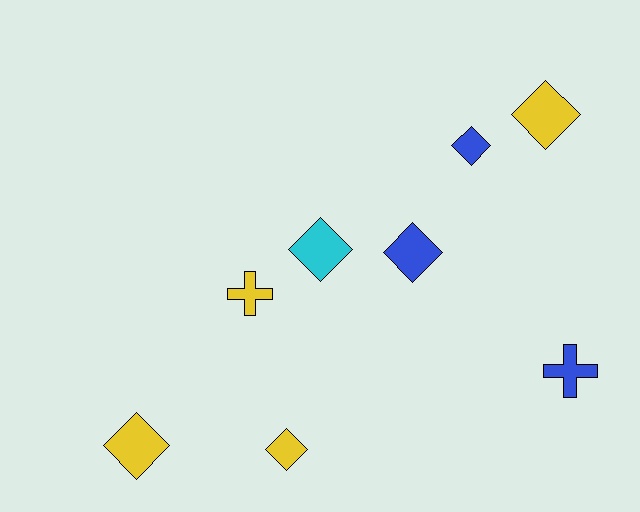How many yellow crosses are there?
There is 1 yellow cross.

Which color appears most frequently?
Yellow, with 4 objects.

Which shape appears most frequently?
Diamond, with 6 objects.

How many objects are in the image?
There are 8 objects.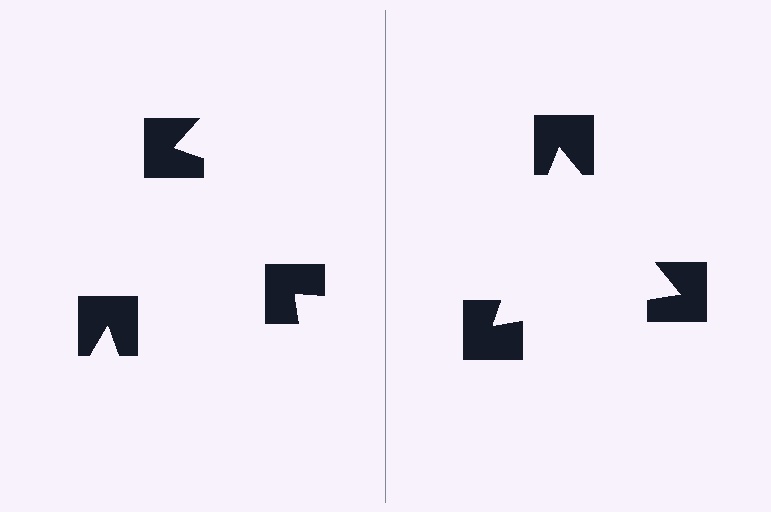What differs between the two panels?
The notched squares are positioned identically on both sides; only the wedge orientations differ. On the right they align to a triangle; on the left they are misaligned.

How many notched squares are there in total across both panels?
6 — 3 on each side.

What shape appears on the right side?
An illusory triangle.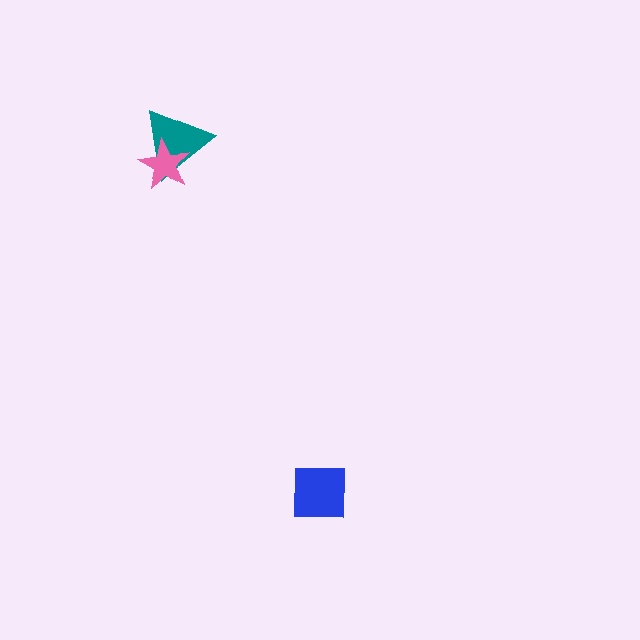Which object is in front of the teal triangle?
The pink star is in front of the teal triangle.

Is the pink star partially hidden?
No, no other shape covers it.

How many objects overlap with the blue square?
0 objects overlap with the blue square.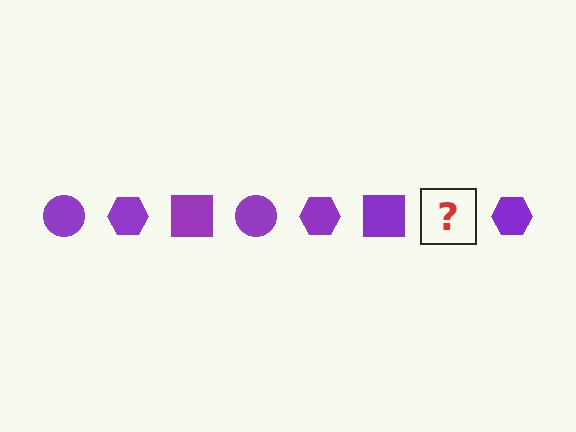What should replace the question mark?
The question mark should be replaced with a purple circle.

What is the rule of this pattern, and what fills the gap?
The rule is that the pattern cycles through circle, hexagon, square shapes in purple. The gap should be filled with a purple circle.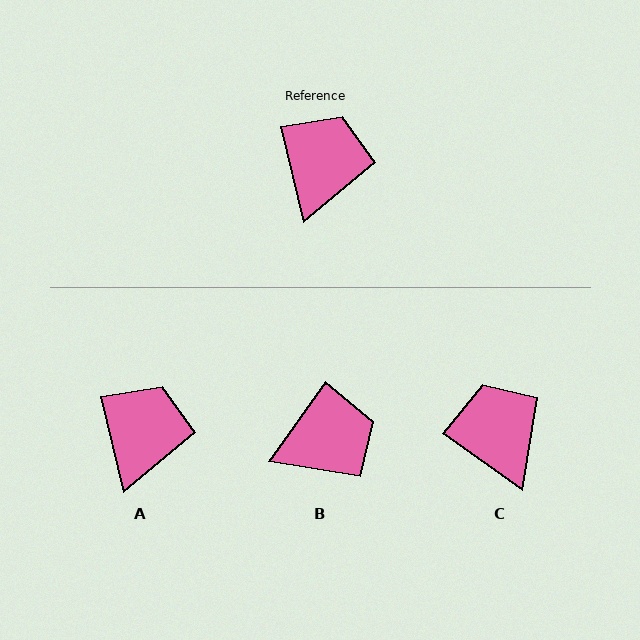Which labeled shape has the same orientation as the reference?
A.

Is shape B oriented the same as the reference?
No, it is off by about 49 degrees.